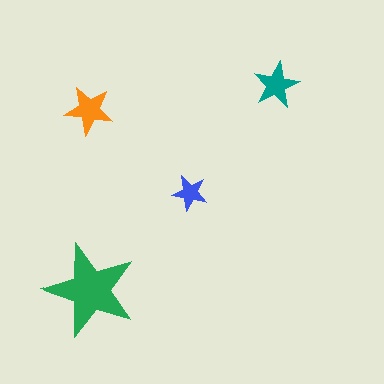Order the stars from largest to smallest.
the green one, the orange one, the teal one, the blue one.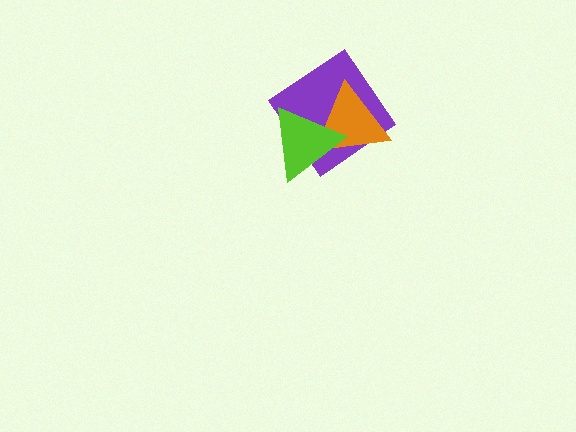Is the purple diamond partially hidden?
Yes, it is partially covered by another shape.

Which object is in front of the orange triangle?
The lime triangle is in front of the orange triangle.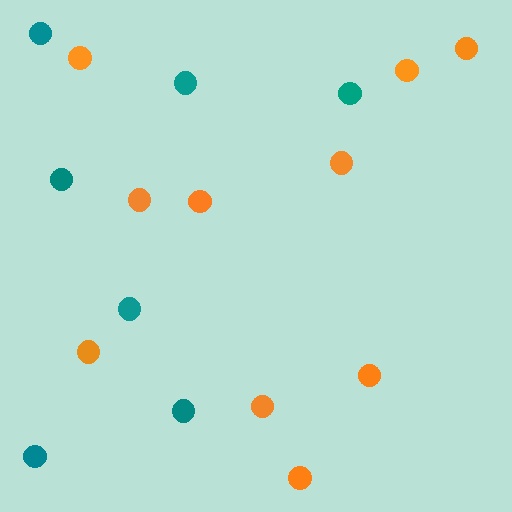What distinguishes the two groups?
There are 2 groups: one group of teal circles (7) and one group of orange circles (10).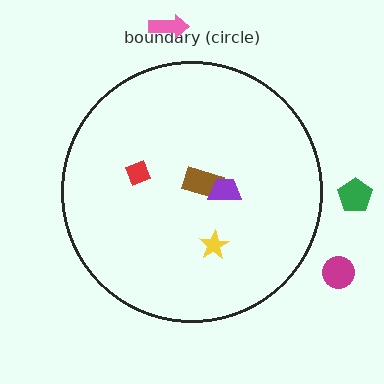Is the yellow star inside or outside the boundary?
Inside.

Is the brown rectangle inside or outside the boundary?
Inside.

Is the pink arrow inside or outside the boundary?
Outside.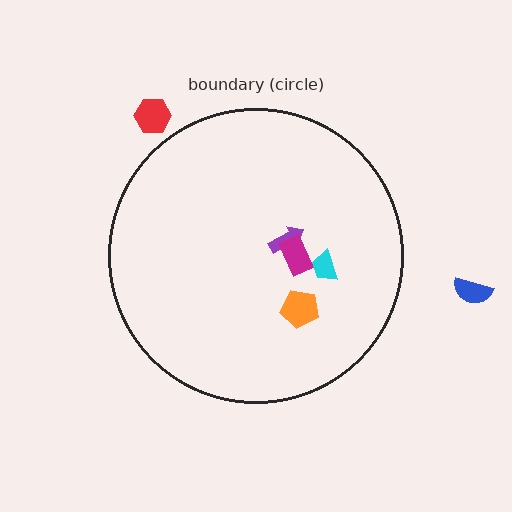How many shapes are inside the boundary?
4 inside, 2 outside.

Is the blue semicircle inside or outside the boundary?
Outside.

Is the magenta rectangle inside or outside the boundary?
Inside.